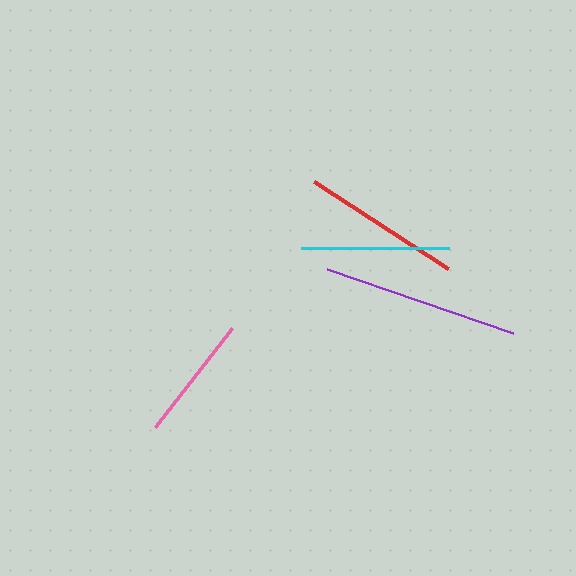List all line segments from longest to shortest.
From longest to shortest: purple, red, cyan, pink.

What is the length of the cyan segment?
The cyan segment is approximately 148 pixels long.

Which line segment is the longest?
The purple line is the longest at approximately 197 pixels.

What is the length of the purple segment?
The purple segment is approximately 197 pixels long.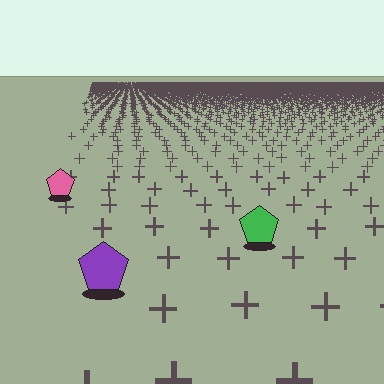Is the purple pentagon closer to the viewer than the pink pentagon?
Yes. The purple pentagon is closer — you can tell from the texture gradient: the ground texture is coarser near it.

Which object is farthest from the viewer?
The pink pentagon is farthest from the viewer. It appears smaller and the ground texture around it is denser.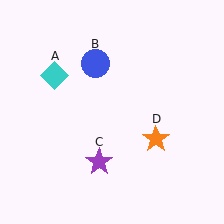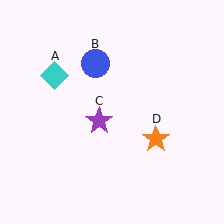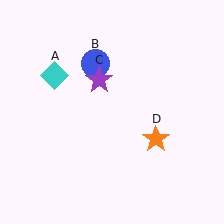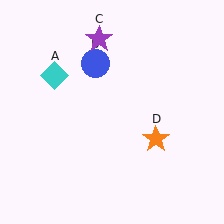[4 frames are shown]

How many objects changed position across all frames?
1 object changed position: purple star (object C).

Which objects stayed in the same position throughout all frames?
Cyan diamond (object A) and blue circle (object B) and orange star (object D) remained stationary.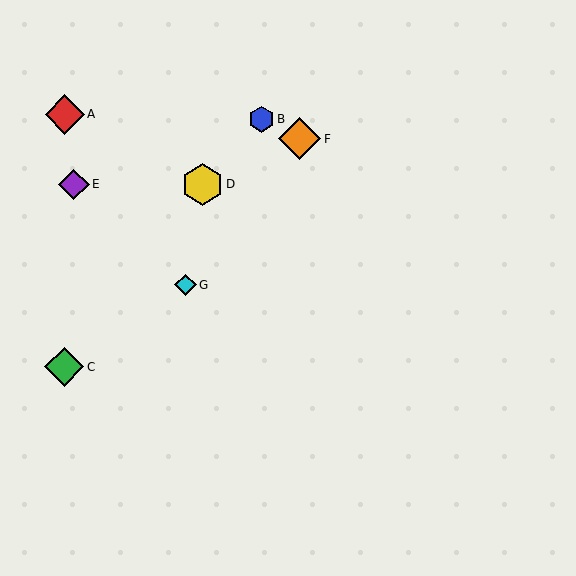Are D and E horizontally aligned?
Yes, both are at y≈184.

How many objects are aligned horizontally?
2 objects (D, E) are aligned horizontally.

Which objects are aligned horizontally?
Objects D, E are aligned horizontally.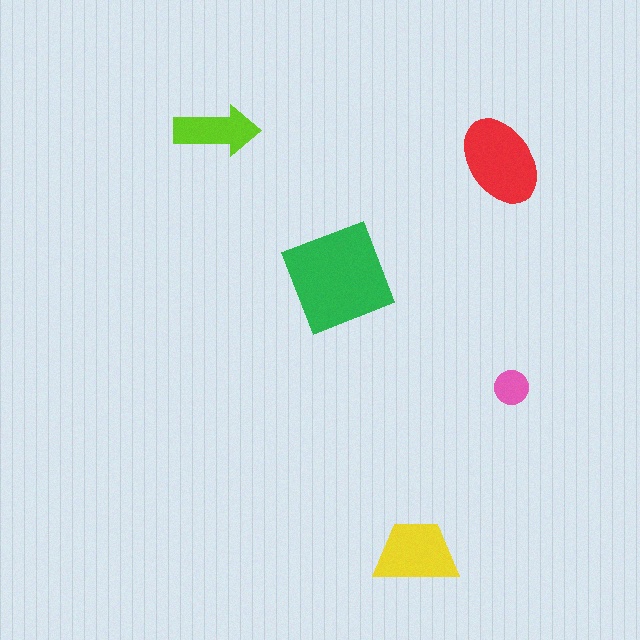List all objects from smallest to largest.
The pink circle, the lime arrow, the yellow trapezoid, the red ellipse, the green square.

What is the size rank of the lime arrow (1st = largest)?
4th.